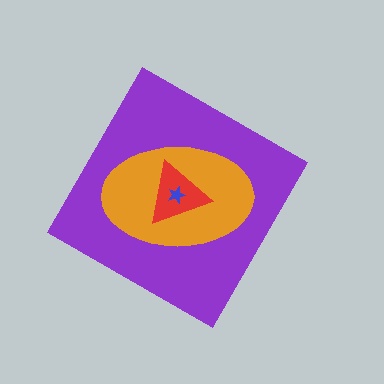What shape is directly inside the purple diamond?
The orange ellipse.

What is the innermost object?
The blue star.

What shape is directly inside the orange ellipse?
The red triangle.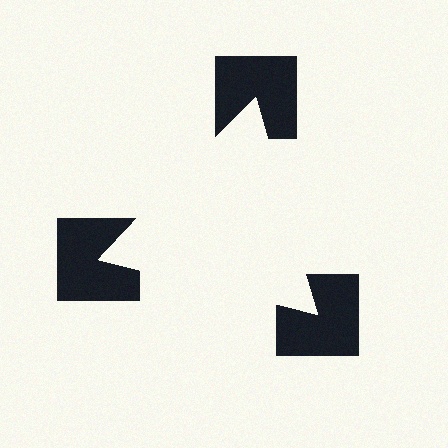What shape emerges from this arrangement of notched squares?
An illusory triangle — its edges are inferred from the aligned wedge cuts in the notched squares, not physically drawn.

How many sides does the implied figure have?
3 sides.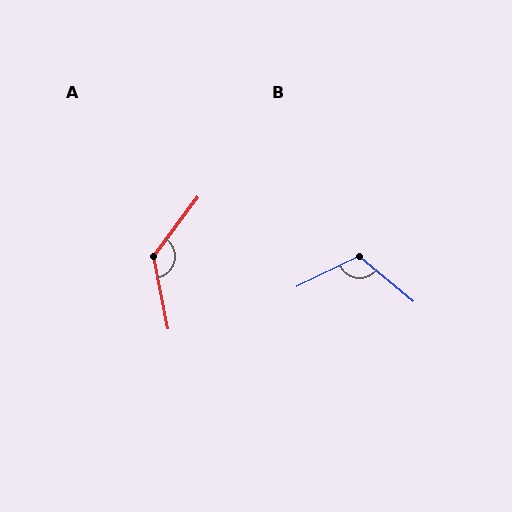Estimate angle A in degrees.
Approximately 132 degrees.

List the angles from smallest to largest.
B (115°), A (132°).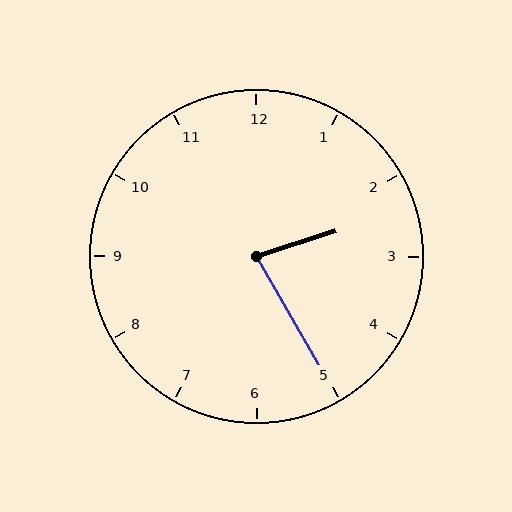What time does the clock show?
2:25.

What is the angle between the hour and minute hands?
Approximately 78 degrees.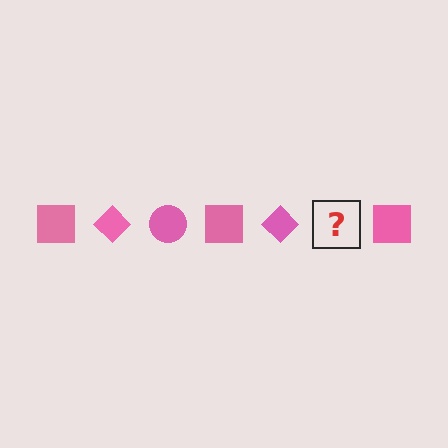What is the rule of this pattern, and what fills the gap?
The rule is that the pattern cycles through square, diamond, circle shapes in pink. The gap should be filled with a pink circle.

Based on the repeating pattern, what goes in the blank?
The blank should be a pink circle.